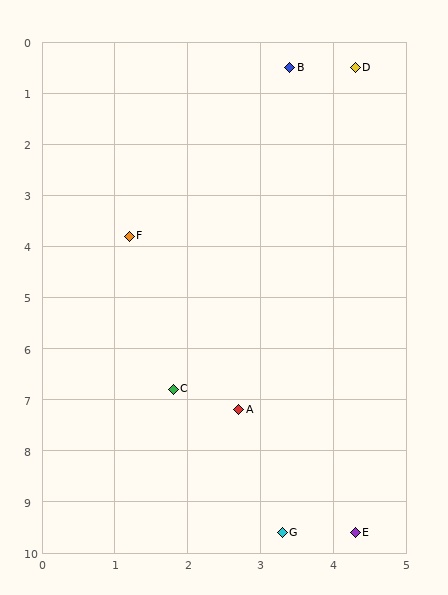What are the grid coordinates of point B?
Point B is at approximately (3.4, 0.5).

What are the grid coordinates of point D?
Point D is at approximately (4.3, 0.5).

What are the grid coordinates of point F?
Point F is at approximately (1.2, 3.8).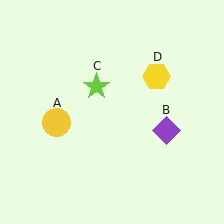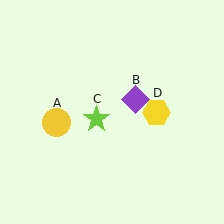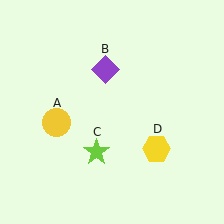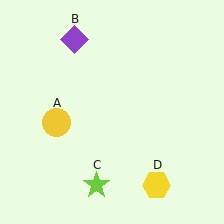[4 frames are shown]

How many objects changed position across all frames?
3 objects changed position: purple diamond (object B), lime star (object C), yellow hexagon (object D).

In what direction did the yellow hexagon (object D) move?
The yellow hexagon (object D) moved down.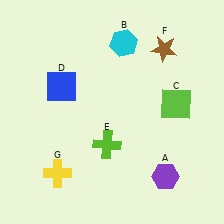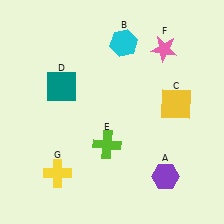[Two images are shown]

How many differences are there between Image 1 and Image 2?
There are 3 differences between the two images.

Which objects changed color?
C changed from lime to yellow. D changed from blue to teal. F changed from brown to pink.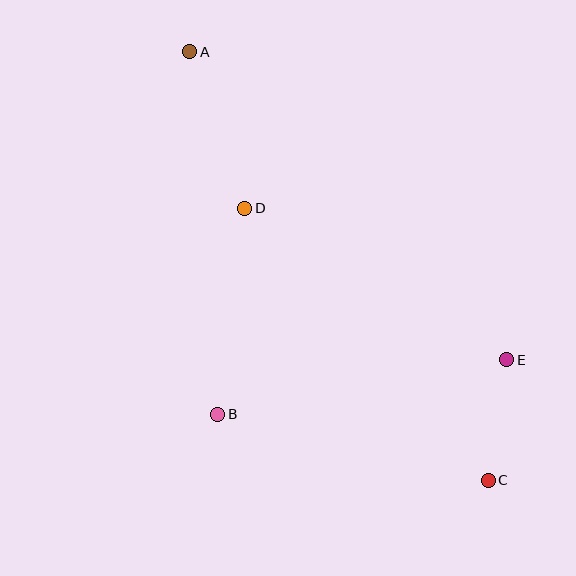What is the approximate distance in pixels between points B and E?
The distance between B and E is approximately 294 pixels.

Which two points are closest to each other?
Points C and E are closest to each other.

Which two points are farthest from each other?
Points A and C are farthest from each other.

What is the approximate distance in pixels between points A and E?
The distance between A and E is approximately 442 pixels.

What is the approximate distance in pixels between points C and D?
The distance between C and D is approximately 365 pixels.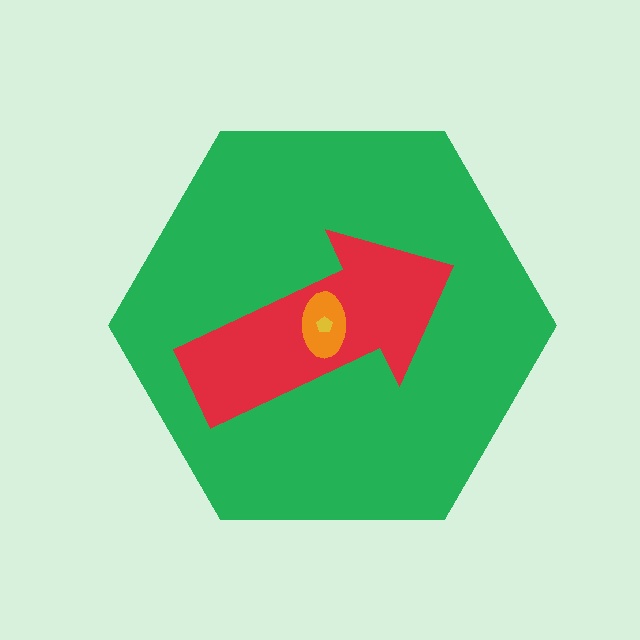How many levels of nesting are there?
4.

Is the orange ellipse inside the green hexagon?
Yes.